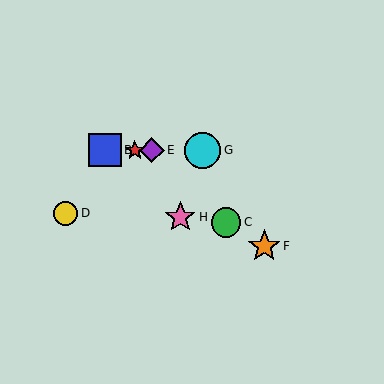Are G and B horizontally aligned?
Yes, both are at y≈150.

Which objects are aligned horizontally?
Objects A, B, E, G are aligned horizontally.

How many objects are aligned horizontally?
4 objects (A, B, E, G) are aligned horizontally.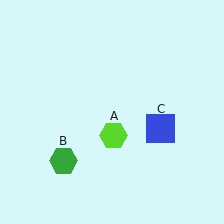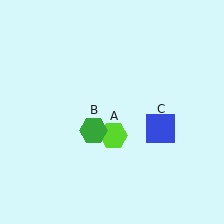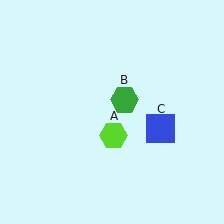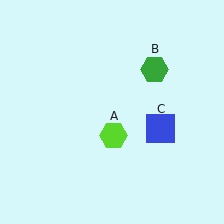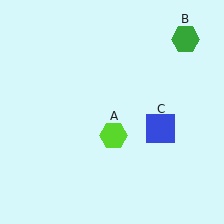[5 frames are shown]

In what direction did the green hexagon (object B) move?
The green hexagon (object B) moved up and to the right.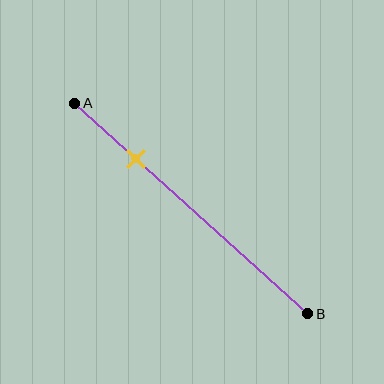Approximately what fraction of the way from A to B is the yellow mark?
The yellow mark is approximately 25% of the way from A to B.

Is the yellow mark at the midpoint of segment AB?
No, the mark is at about 25% from A, not at the 50% midpoint.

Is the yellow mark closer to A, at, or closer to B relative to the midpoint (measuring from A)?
The yellow mark is closer to point A than the midpoint of segment AB.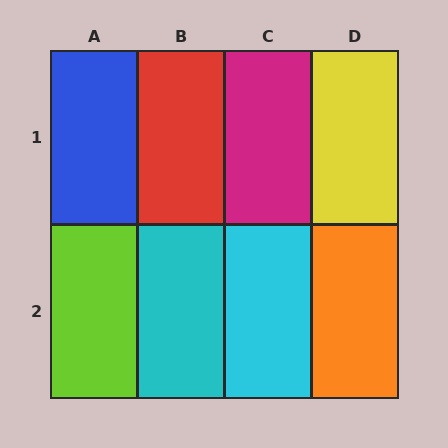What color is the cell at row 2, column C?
Cyan.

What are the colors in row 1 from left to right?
Blue, red, magenta, yellow.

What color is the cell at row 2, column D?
Orange.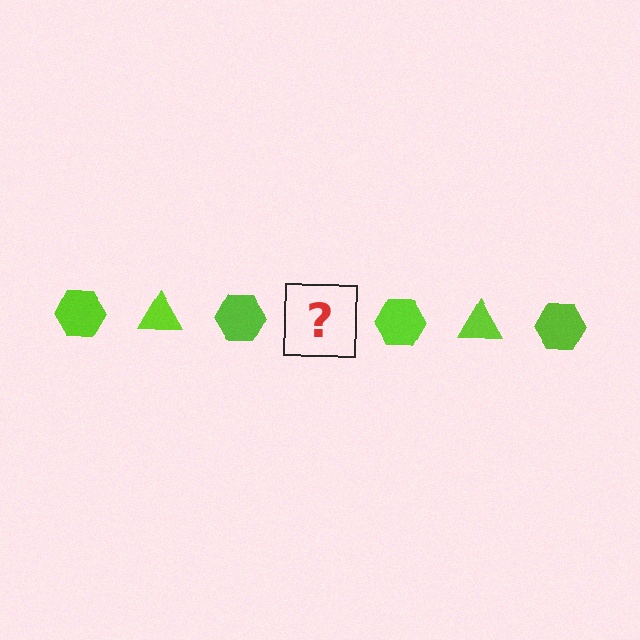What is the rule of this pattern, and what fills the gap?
The rule is that the pattern cycles through hexagon, triangle shapes in lime. The gap should be filled with a lime triangle.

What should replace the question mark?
The question mark should be replaced with a lime triangle.